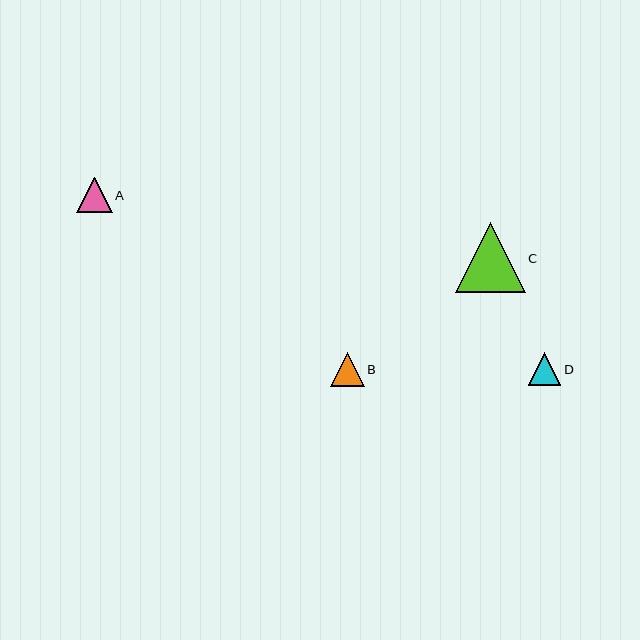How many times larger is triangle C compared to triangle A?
Triangle C is approximately 2.0 times the size of triangle A.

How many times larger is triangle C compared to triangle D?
Triangle C is approximately 2.2 times the size of triangle D.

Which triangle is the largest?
Triangle C is the largest with a size of approximately 70 pixels.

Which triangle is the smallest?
Triangle D is the smallest with a size of approximately 32 pixels.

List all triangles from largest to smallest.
From largest to smallest: C, A, B, D.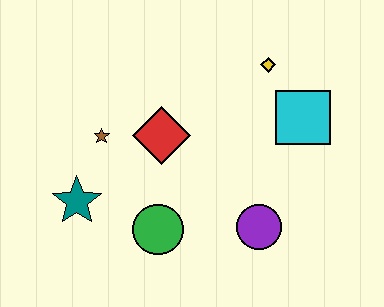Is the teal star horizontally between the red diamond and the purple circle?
No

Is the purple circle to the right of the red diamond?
Yes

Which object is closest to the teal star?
The brown star is closest to the teal star.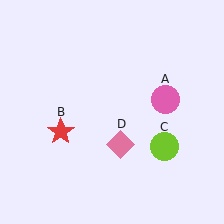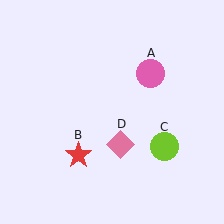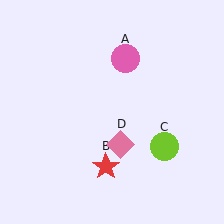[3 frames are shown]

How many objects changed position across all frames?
2 objects changed position: pink circle (object A), red star (object B).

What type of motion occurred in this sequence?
The pink circle (object A), red star (object B) rotated counterclockwise around the center of the scene.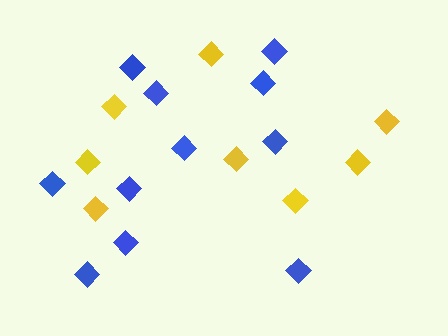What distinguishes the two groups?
There are 2 groups: one group of blue diamonds (11) and one group of yellow diamonds (8).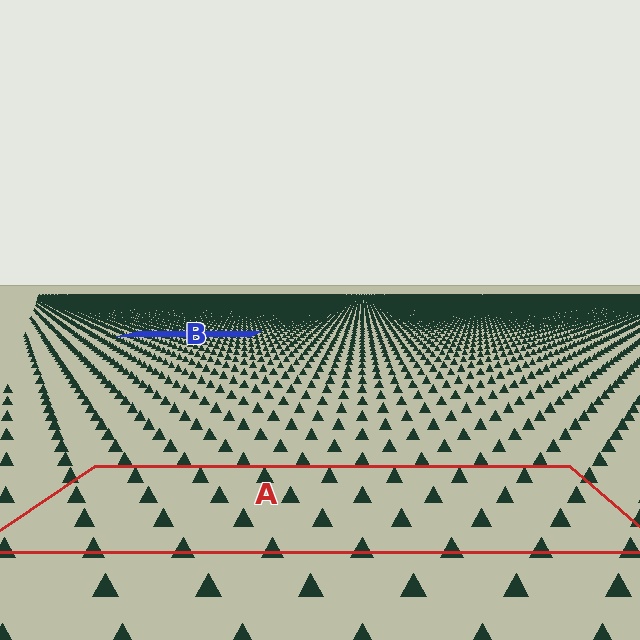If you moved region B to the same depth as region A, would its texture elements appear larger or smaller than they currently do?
They would appear larger. At a closer depth, the same texture elements are projected at a bigger on-screen size.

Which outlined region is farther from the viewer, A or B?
Region B is farther from the viewer — the texture elements inside it appear smaller and more densely packed.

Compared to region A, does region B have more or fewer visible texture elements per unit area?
Region B has more texture elements per unit area — they are packed more densely because it is farther away.